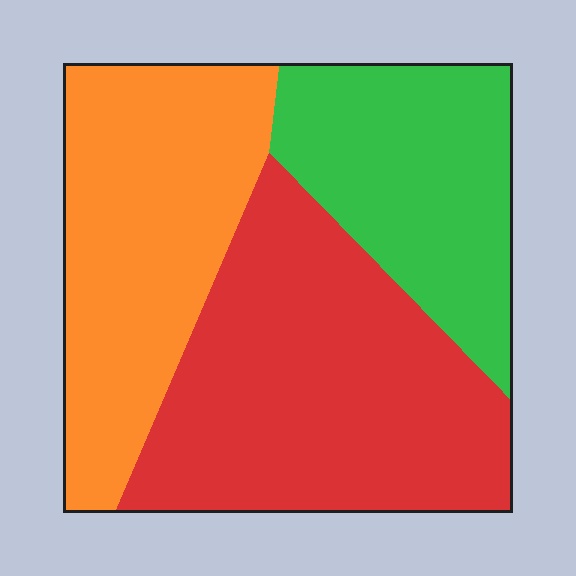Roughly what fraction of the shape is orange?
Orange covers roughly 30% of the shape.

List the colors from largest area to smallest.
From largest to smallest: red, orange, green.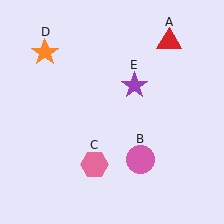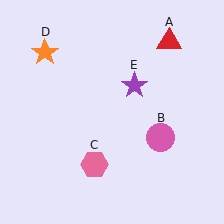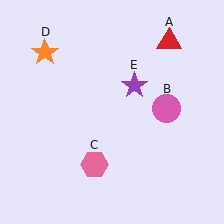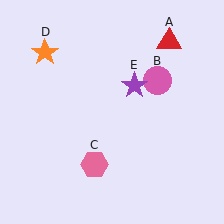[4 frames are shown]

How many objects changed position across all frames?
1 object changed position: pink circle (object B).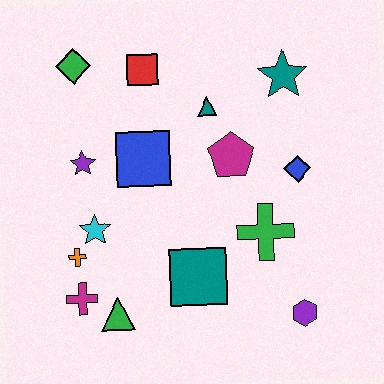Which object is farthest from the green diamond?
The purple hexagon is farthest from the green diamond.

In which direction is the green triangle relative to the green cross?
The green triangle is to the left of the green cross.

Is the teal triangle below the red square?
Yes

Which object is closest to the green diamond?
The red square is closest to the green diamond.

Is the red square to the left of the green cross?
Yes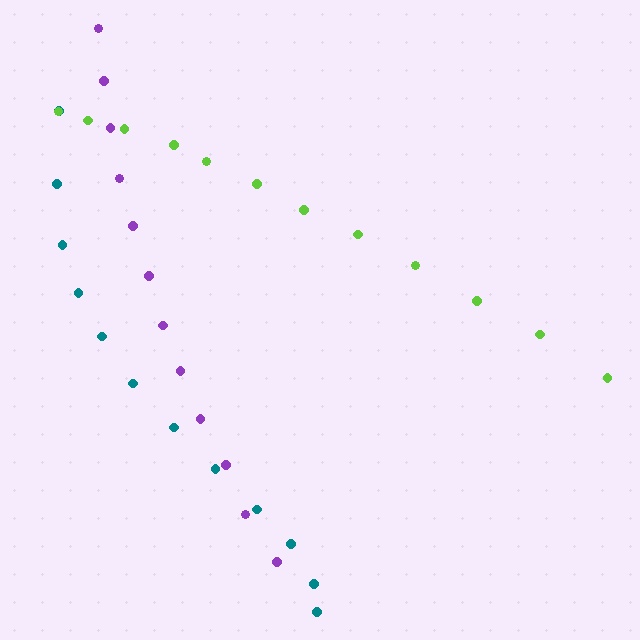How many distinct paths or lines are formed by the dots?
There are 3 distinct paths.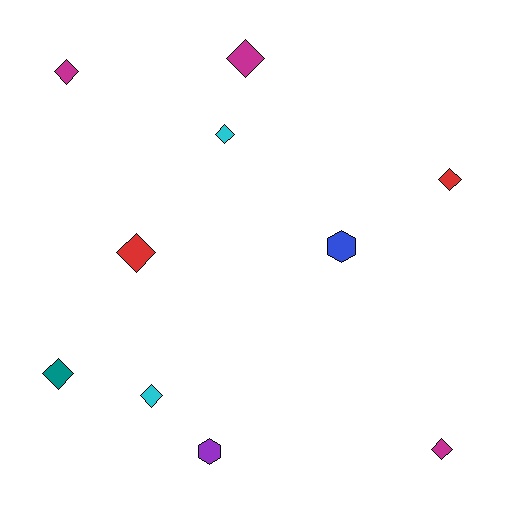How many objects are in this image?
There are 10 objects.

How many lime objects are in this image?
There are no lime objects.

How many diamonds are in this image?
There are 8 diamonds.